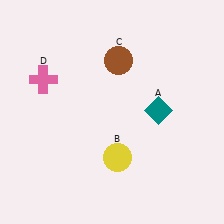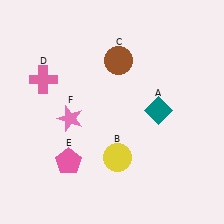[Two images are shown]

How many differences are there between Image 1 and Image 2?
There are 2 differences between the two images.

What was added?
A pink pentagon (E), a pink star (F) were added in Image 2.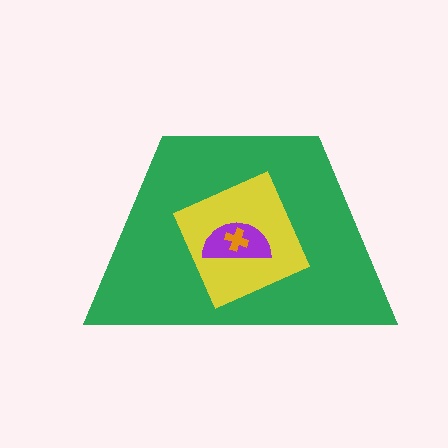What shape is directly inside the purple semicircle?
The orange cross.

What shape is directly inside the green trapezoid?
The yellow diamond.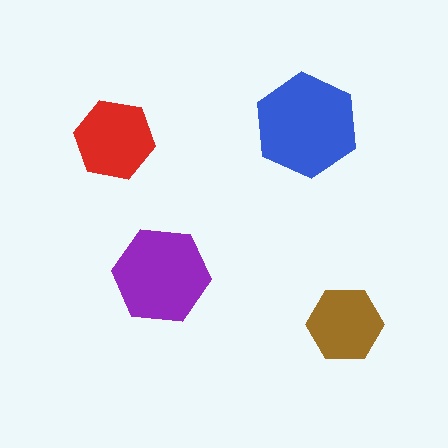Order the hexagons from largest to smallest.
the blue one, the purple one, the red one, the brown one.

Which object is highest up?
The blue hexagon is topmost.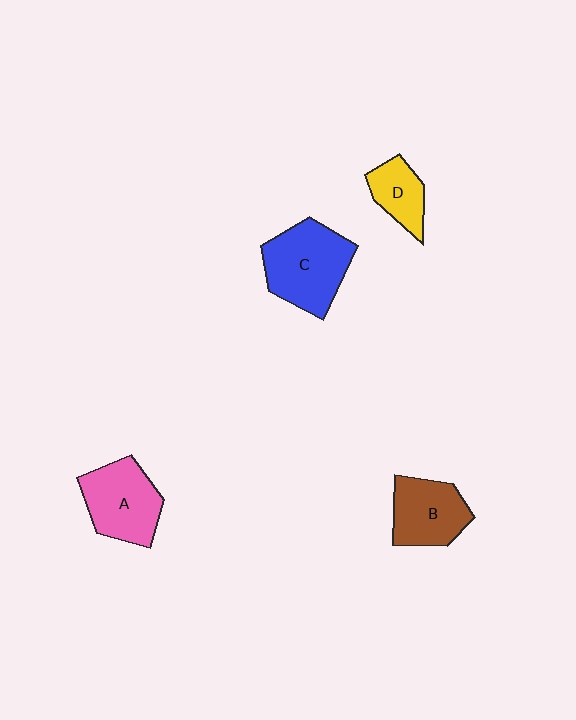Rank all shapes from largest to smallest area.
From largest to smallest: C (blue), A (pink), B (brown), D (yellow).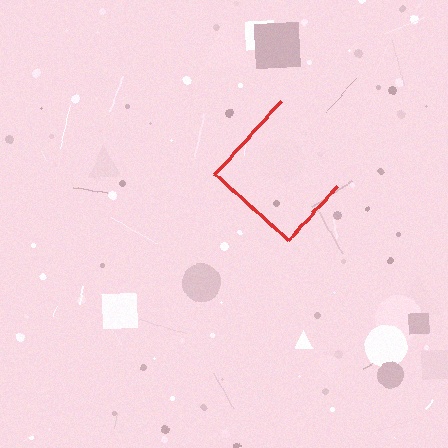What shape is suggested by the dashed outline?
The dashed outline suggests a diamond.